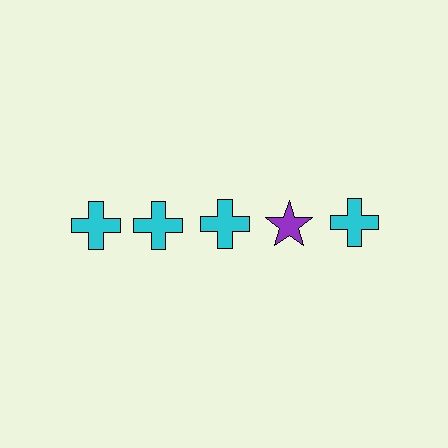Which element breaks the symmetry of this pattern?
The purple star in the top row, second from right column breaks the symmetry. All other shapes are cyan crosses.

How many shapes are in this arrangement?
There are 5 shapes arranged in a grid pattern.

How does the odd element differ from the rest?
It differs in both color (purple instead of cyan) and shape (star instead of cross).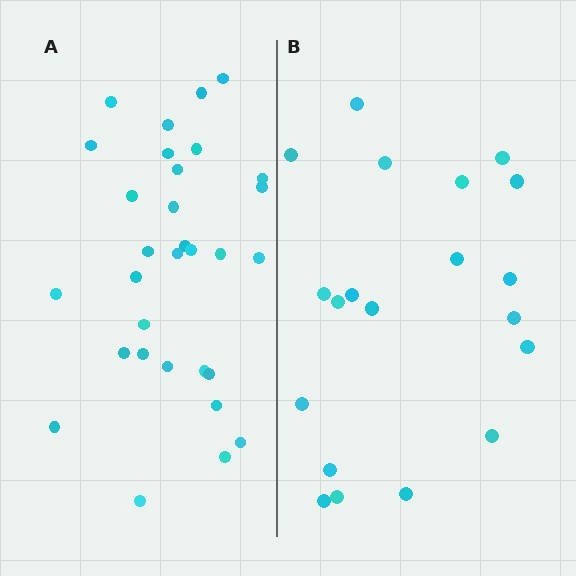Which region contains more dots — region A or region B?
Region A (the left region) has more dots.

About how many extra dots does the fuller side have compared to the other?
Region A has roughly 12 or so more dots than region B.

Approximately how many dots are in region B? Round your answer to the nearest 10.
About 20 dots.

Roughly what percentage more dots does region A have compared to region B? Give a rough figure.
About 55% more.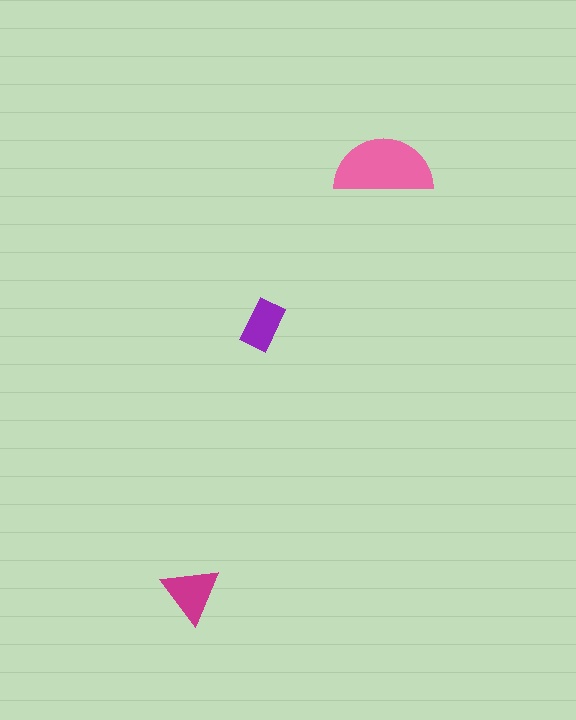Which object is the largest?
The pink semicircle.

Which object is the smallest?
The purple rectangle.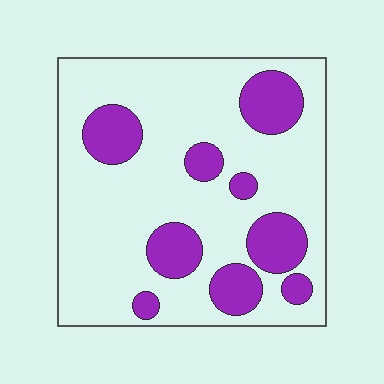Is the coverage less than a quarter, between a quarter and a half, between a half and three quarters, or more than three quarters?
Less than a quarter.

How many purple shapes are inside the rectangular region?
9.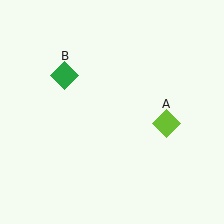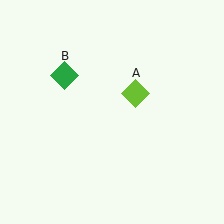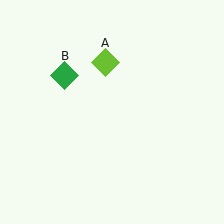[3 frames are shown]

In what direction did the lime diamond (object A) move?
The lime diamond (object A) moved up and to the left.